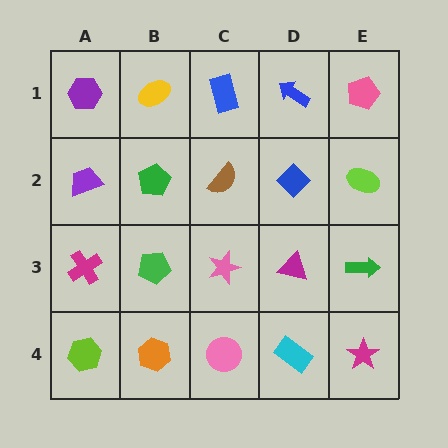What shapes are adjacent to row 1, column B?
A green pentagon (row 2, column B), a purple hexagon (row 1, column A), a blue rectangle (row 1, column C).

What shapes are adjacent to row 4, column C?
A pink star (row 3, column C), an orange hexagon (row 4, column B), a cyan rectangle (row 4, column D).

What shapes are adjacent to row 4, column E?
A green arrow (row 3, column E), a cyan rectangle (row 4, column D).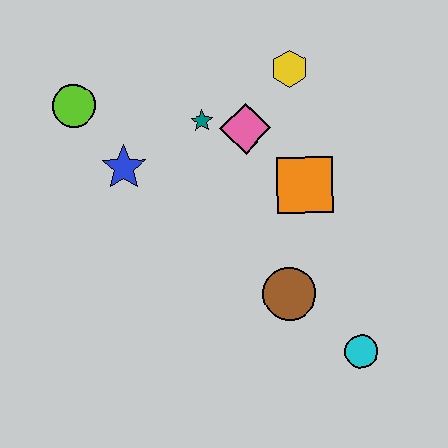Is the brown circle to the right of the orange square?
No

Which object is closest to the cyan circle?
The brown circle is closest to the cyan circle.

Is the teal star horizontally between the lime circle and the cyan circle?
Yes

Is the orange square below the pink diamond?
Yes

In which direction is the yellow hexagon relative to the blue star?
The yellow hexagon is to the right of the blue star.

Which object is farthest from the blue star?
The cyan circle is farthest from the blue star.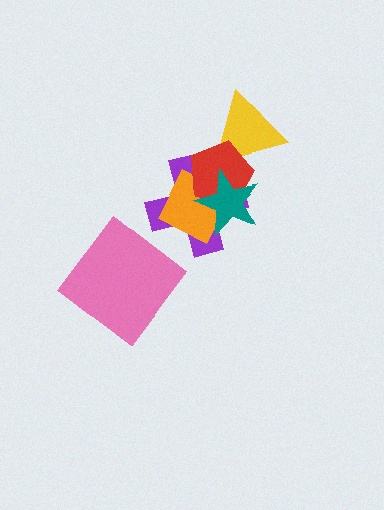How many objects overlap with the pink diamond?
0 objects overlap with the pink diamond.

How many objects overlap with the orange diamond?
3 objects overlap with the orange diamond.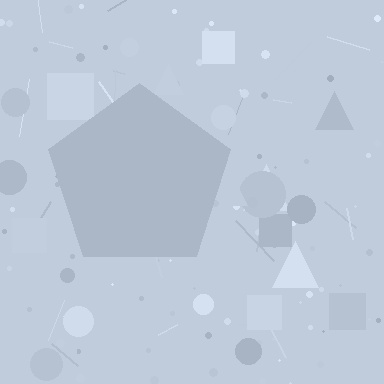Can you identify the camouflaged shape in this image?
The camouflaged shape is a pentagon.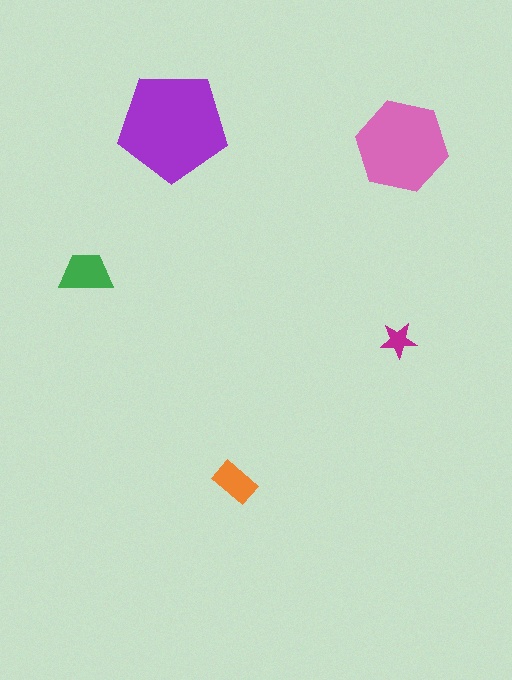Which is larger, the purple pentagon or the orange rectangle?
The purple pentagon.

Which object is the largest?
The purple pentagon.